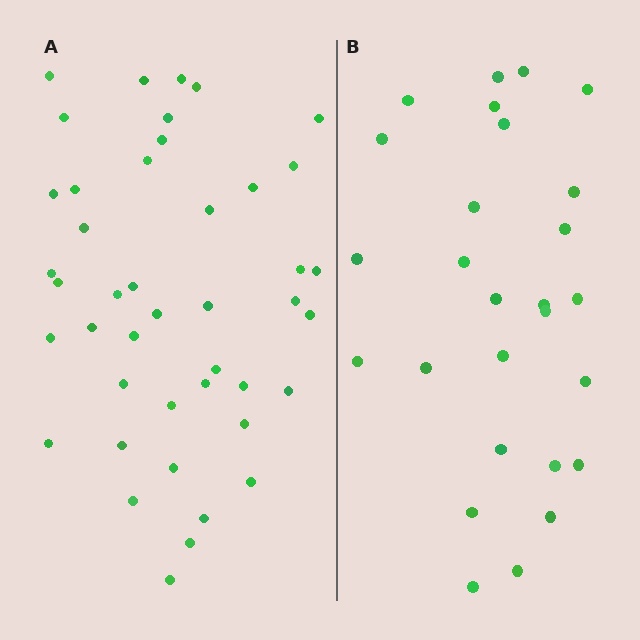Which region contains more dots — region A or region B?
Region A (the left region) has more dots.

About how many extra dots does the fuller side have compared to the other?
Region A has approximately 15 more dots than region B.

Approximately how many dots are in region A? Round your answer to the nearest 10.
About 40 dots. (The exact count is 43, which rounds to 40.)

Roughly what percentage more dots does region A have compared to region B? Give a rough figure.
About 60% more.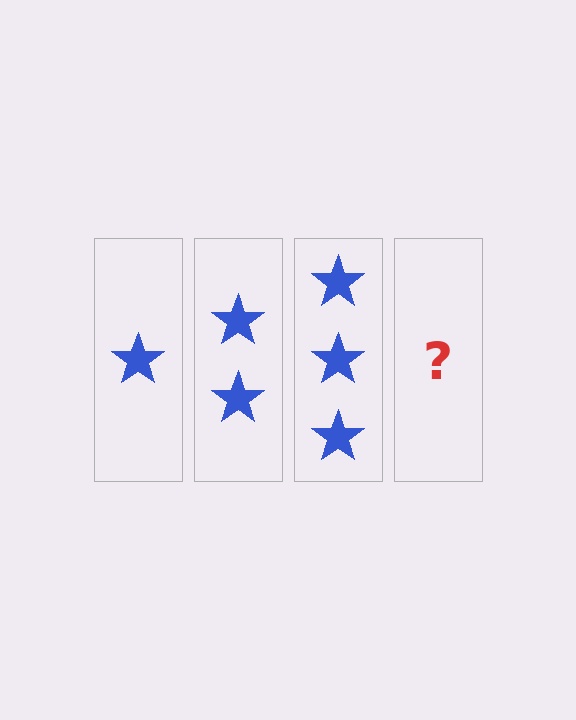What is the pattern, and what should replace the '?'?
The pattern is that each step adds one more star. The '?' should be 4 stars.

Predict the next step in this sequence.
The next step is 4 stars.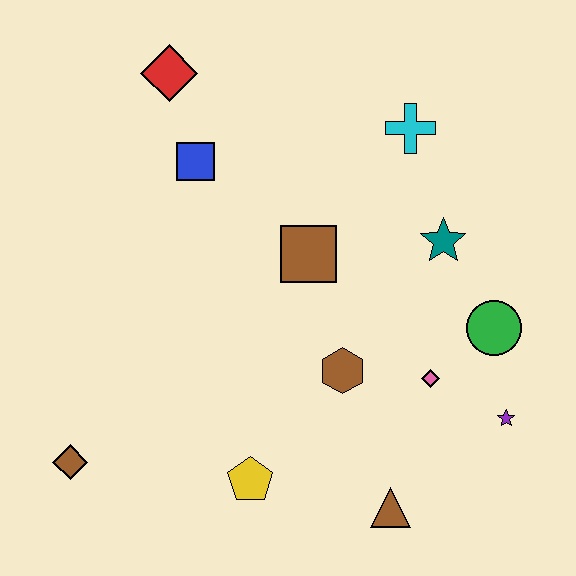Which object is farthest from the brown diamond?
The cyan cross is farthest from the brown diamond.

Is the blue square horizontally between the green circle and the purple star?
No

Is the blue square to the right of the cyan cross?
No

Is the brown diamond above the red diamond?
No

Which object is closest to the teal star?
The green circle is closest to the teal star.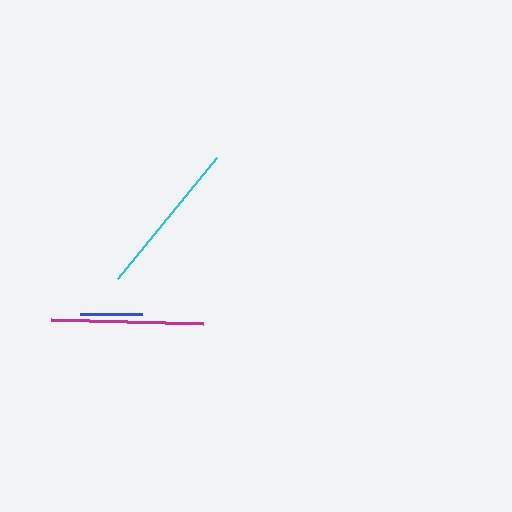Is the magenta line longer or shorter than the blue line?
The magenta line is longer than the blue line.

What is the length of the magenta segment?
The magenta segment is approximately 151 pixels long.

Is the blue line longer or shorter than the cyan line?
The cyan line is longer than the blue line.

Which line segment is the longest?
The cyan line is the longest at approximately 156 pixels.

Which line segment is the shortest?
The blue line is the shortest at approximately 62 pixels.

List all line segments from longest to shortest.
From longest to shortest: cyan, magenta, blue.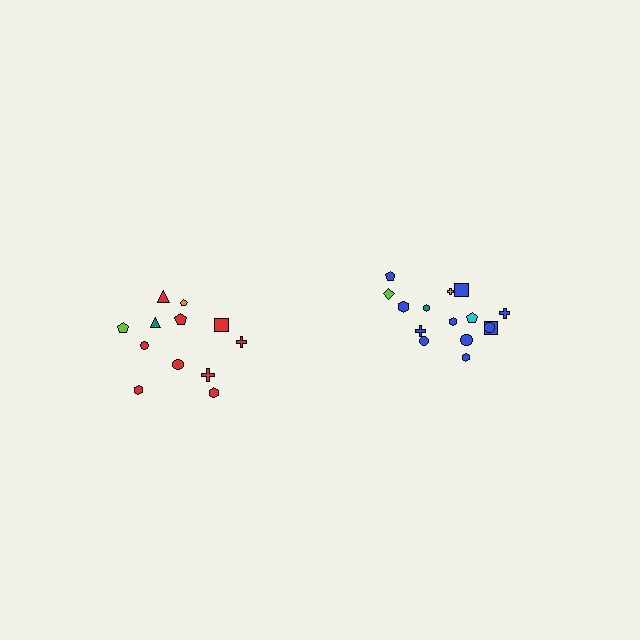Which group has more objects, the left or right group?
The right group.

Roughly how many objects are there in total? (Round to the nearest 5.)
Roughly 25 objects in total.